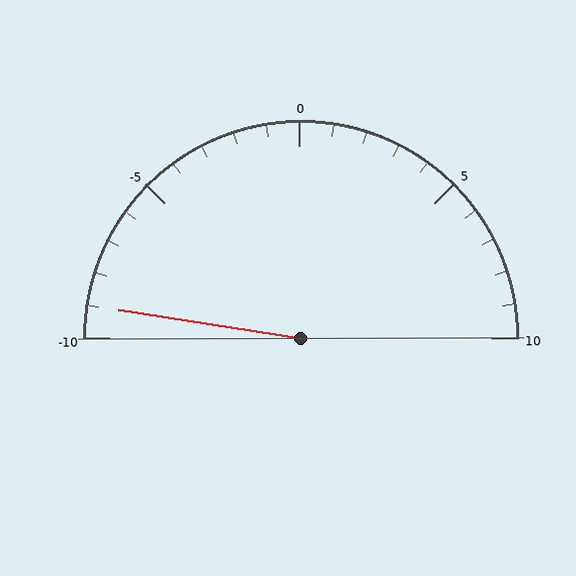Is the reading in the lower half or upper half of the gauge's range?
The reading is in the lower half of the range (-10 to 10).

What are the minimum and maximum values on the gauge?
The gauge ranges from -10 to 10.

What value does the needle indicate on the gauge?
The needle indicates approximately -9.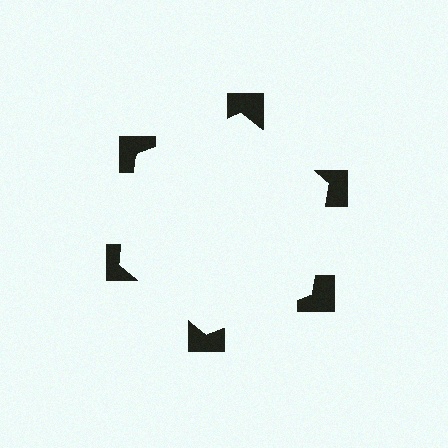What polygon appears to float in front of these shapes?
An illusory hexagon — its edges are inferred from the aligned wedge cuts in the notched squares, not physically drawn.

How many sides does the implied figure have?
6 sides.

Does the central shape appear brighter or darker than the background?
It typically appears slightly brighter than the background, even though no actual brightness change is drawn.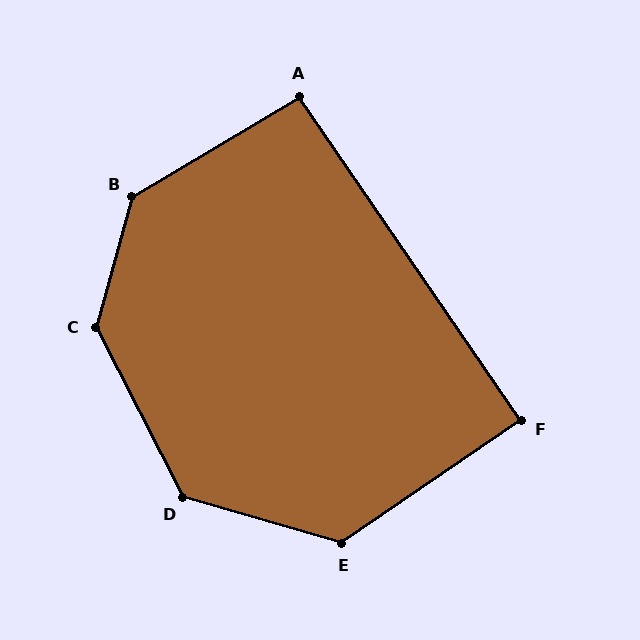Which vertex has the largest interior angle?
C, at approximately 137 degrees.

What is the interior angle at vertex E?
Approximately 129 degrees (obtuse).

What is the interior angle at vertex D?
Approximately 133 degrees (obtuse).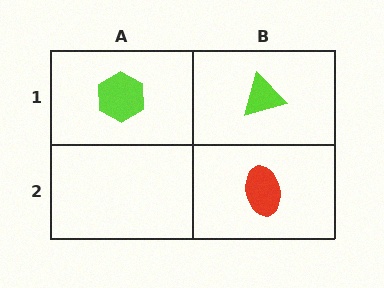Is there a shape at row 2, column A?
No, that cell is empty.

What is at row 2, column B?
A red ellipse.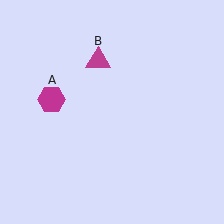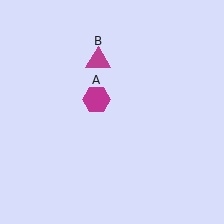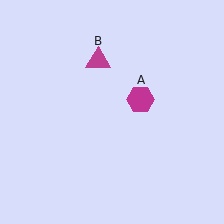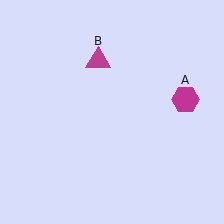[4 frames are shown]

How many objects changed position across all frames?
1 object changed position: magenta hexagon (object A).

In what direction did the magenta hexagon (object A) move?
The magenta hexagon (object A) moved right.